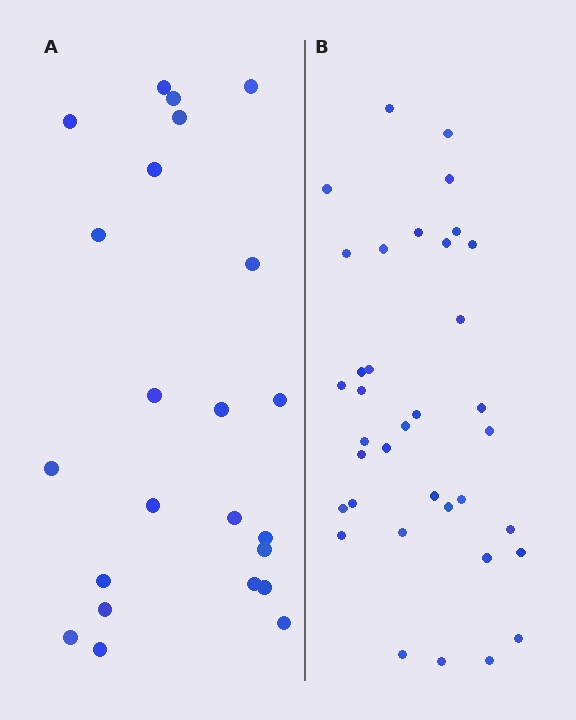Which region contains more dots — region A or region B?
Region B (the right region) has more dots.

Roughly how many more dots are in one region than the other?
Region B has approximately 15 more dots than region A.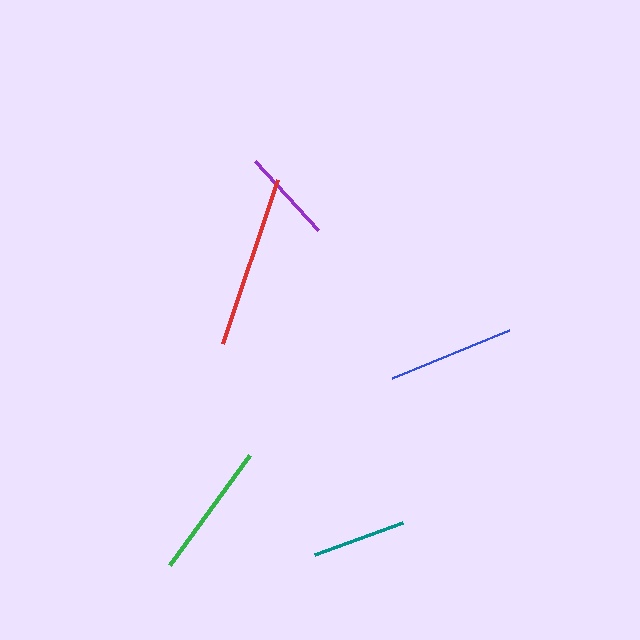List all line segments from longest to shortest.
From longest to shortest: red, green, blue, teal, purple.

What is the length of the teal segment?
The teal segment is approximately 94 pixels long.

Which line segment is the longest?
The red line is the longest at approximately 174 pixels.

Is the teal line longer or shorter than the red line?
The red line is longer than the teal line.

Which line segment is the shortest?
The purple line is the shortest at approximately 93 pixels.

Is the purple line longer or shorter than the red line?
The red line is longer than the purple line.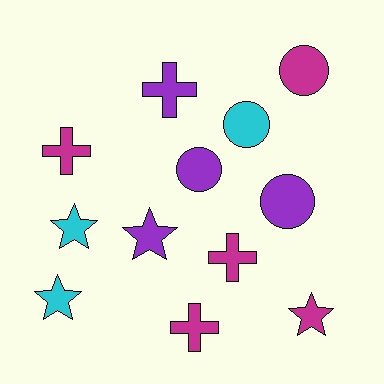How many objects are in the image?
There are 12 objects.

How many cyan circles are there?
There is 1 cyan circle.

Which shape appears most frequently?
Star, with 4 objects.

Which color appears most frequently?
Magenta, with 5 objects.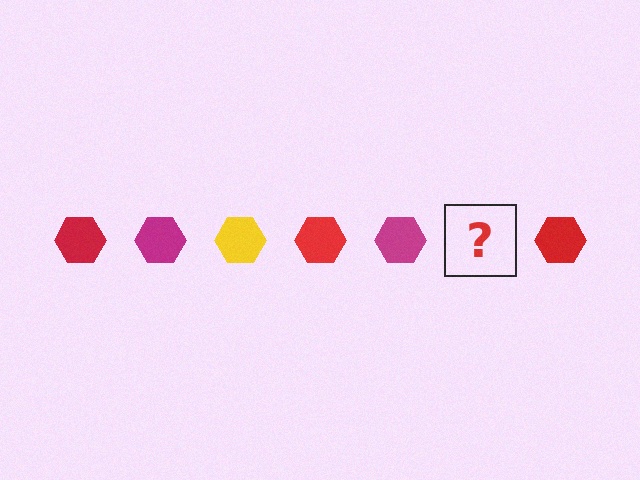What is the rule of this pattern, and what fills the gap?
The rule is that the pattern cycles through red, magenta, yellow hexagons. The gap should be filled with a yellow hexagon.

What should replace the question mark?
The question mark should be replaced with a yellow hexagon.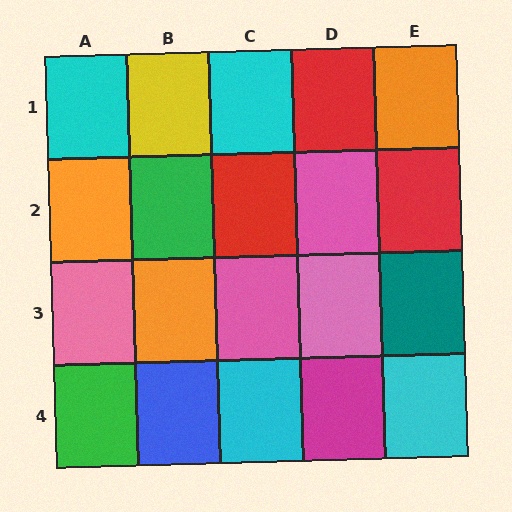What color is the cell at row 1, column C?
Cyan.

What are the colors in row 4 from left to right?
Green, blue, cyan, magenta, cyan.